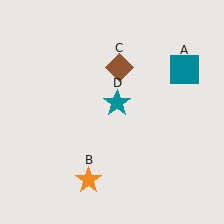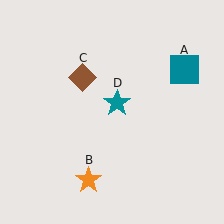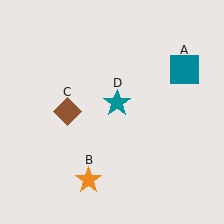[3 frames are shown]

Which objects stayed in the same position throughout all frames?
Teal square (object A) and orange star (object B) and teal star (object D) remained stationary.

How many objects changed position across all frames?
1 object changed position: brown diamond (object C).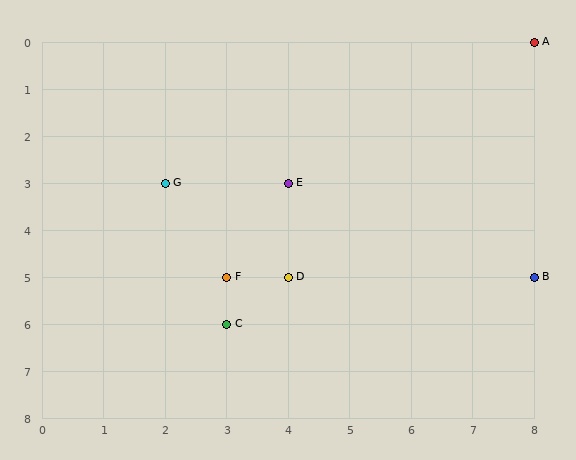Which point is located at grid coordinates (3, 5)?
Point F is at (3, 5).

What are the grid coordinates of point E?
Point E is at grid coordinates (4, 3).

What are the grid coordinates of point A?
Point A is at grid coordinates (8, 0).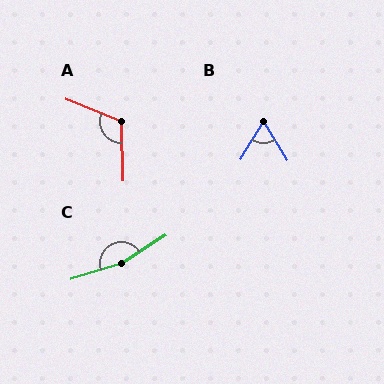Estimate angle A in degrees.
Approximately 114 degrees.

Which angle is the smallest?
B, at approximately 64 degrees.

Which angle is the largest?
C, at approximately 164 degrees.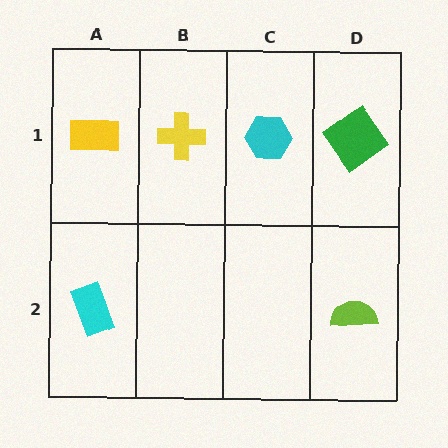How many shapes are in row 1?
4 shapes.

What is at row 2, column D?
A lime semicircle.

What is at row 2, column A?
A cyan rectangle.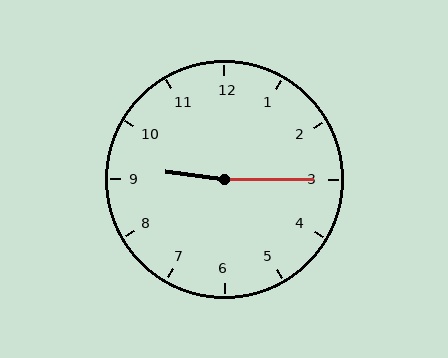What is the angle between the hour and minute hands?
Approximately 172 degrees.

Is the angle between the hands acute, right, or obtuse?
It is obtuse.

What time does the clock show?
9:15.